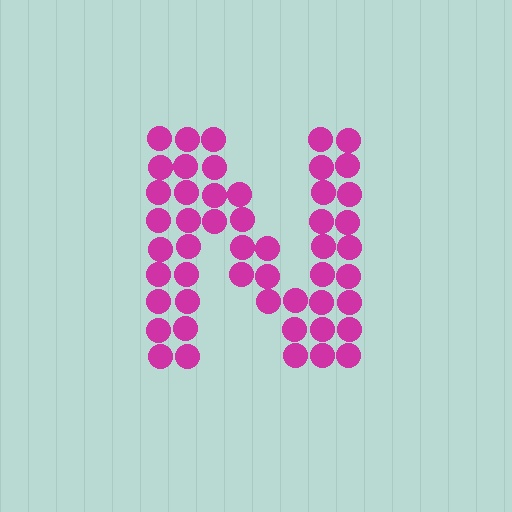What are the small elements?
The small elements are circles.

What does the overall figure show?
The overall figure shows the letter N.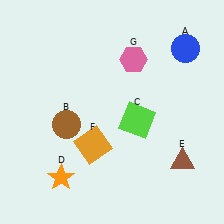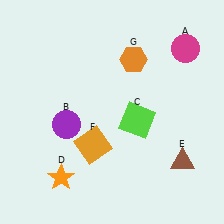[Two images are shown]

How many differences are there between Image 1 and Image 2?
There are 3 differences between the two images.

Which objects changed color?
A changed from blue to magenta. B changed from brown to purple. G changed from pink to orange.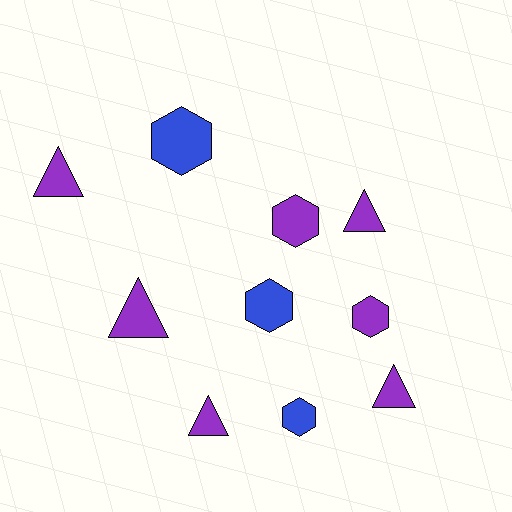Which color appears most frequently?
Purple, with 7 objects.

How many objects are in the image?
There are 10 objects.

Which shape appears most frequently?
Triangle, with 5 objects.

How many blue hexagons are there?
There are 3 blue hexagons.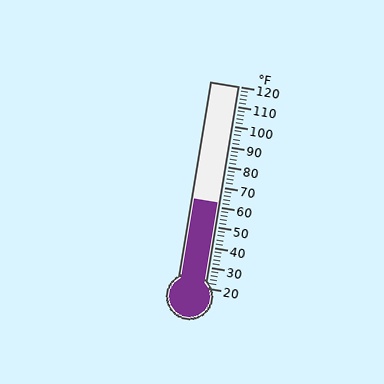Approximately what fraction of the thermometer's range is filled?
The thermometer is filled to approximately 40% of its range.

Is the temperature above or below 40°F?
The temperature is above 40°F.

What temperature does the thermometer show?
The thermometer shows approximately 62°F.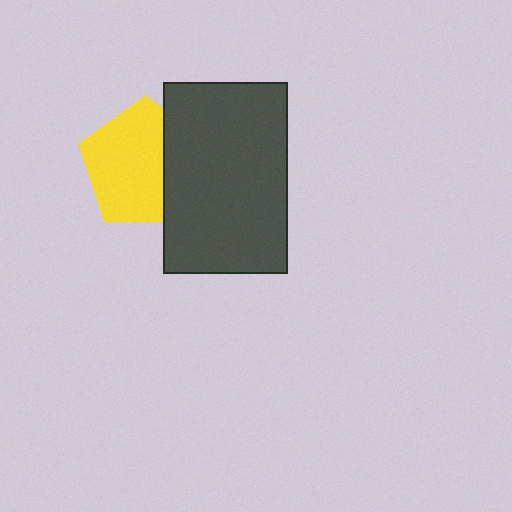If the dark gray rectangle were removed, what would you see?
You would see the complete yellow pentagon.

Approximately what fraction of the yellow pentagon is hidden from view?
Roughly 31% of the yellow pentagon is hidden behind the dark gray rectangle.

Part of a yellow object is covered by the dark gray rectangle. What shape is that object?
It is a pentagon.